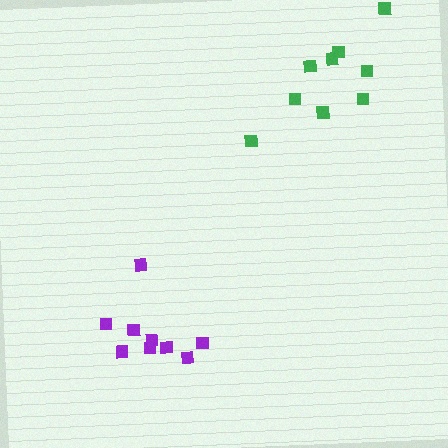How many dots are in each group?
Group 1: 9 dots, Group 2: 9 dots (18 total).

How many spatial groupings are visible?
There are 2 spatial groupings.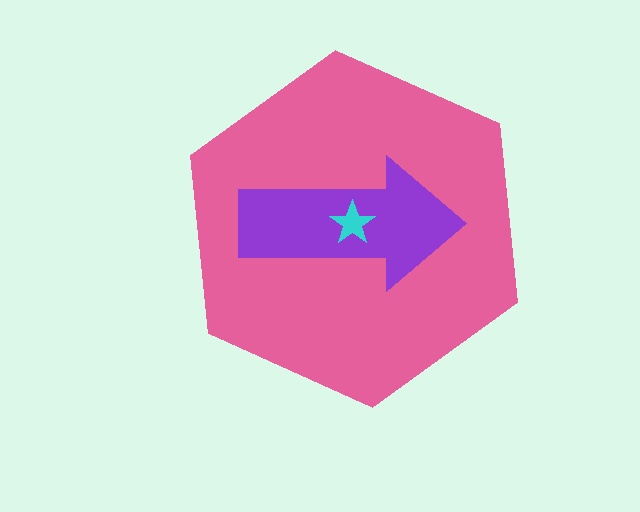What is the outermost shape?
The pink hexagon.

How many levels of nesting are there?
3.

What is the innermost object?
The cyan star.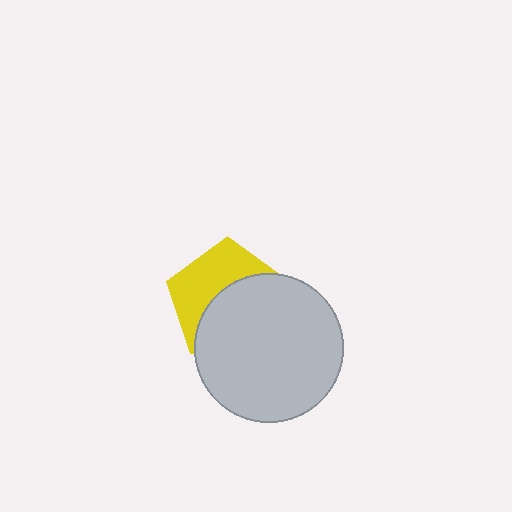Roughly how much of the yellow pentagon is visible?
A small part of it is visible (roughly 44%).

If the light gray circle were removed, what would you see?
You would see the complete yellow pentagon.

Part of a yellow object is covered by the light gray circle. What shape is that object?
It is a pentagon.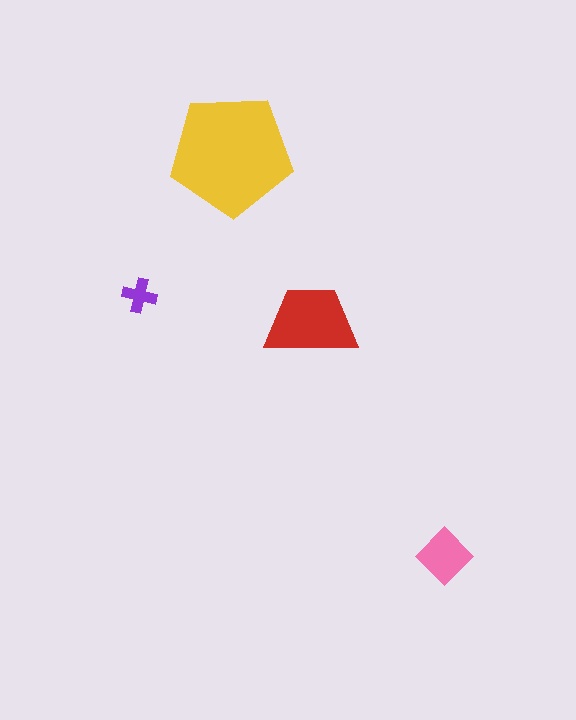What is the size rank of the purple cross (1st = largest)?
4th.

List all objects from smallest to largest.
The purple cross, the pink diamond, the red trapezoid, the yellow pentagon.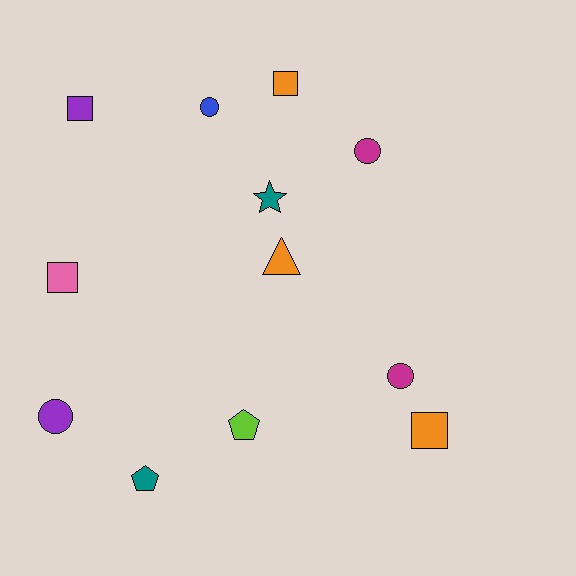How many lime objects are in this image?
There is 1 lime object.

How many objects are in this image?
There are 12 objects.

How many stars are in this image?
There is 1 star.